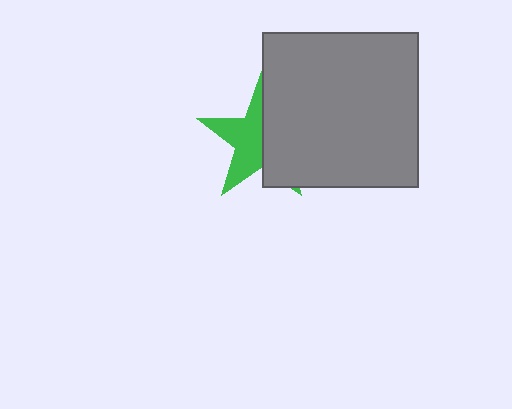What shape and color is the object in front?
The object in front is a gray square.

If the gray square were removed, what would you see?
You would see the complete green star.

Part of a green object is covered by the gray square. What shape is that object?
It is a star.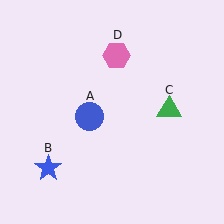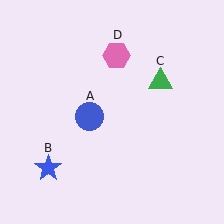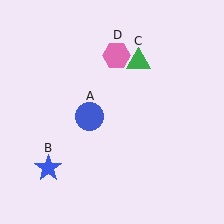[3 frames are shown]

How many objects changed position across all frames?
1 object changed position: green triangle (object C).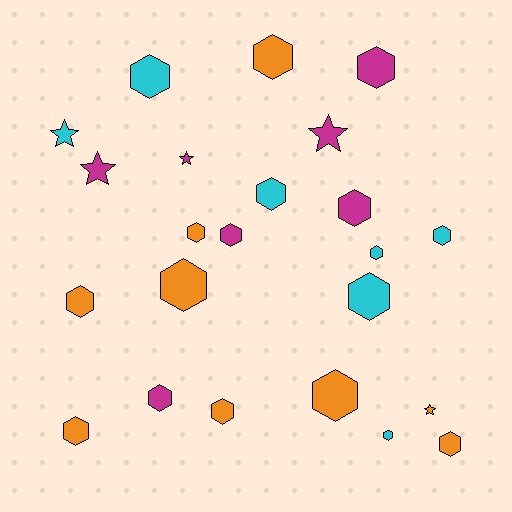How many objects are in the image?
There are 23 objects.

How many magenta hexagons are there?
There are 4 magenta hexagons.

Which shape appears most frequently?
Hexagon, with 18 objects.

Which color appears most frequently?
Orange, with 9 objects.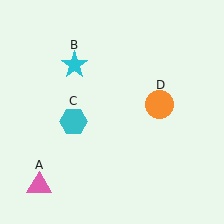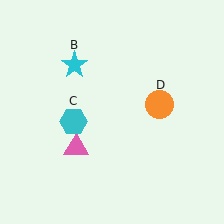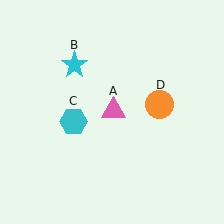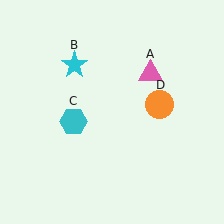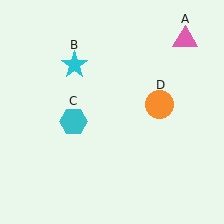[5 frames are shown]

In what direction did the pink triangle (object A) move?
The pink triangle (object A) moved up and to the right.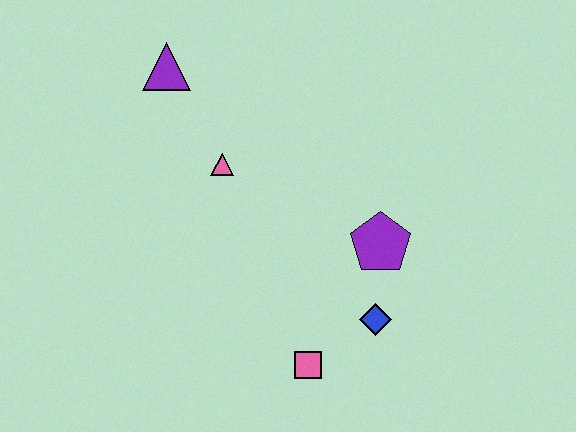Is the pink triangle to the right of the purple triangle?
Yes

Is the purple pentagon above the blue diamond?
Yes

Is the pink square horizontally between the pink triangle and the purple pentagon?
Yes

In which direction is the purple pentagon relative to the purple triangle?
The purple pentagon is to the right of the purple triangle.